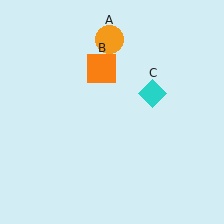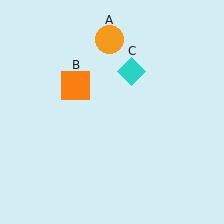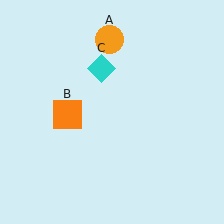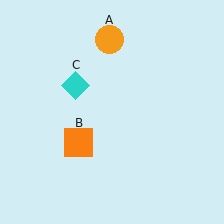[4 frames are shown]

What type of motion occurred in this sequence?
The orange square (object B), cyan diamond (object C) rotated counterclockwise around the center of the scene.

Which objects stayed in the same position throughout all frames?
Orange circle (object A) remained stationary.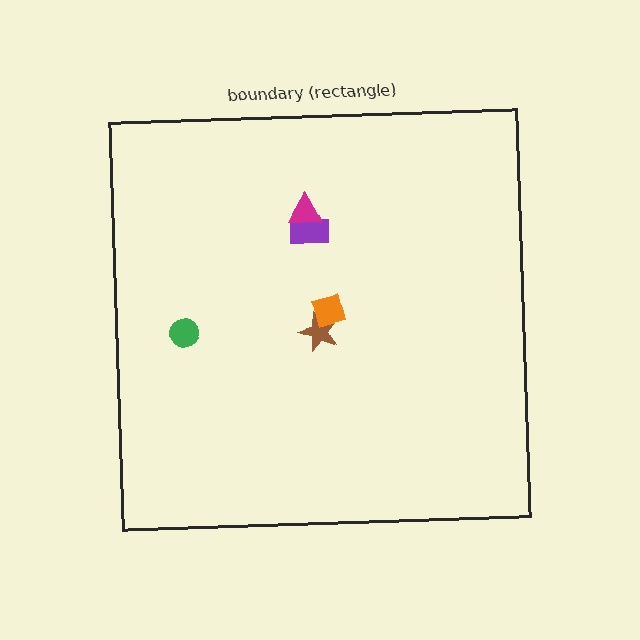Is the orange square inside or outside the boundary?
Inside.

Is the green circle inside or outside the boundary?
Inside.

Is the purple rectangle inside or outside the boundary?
Inside.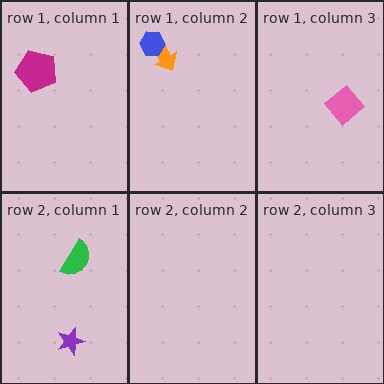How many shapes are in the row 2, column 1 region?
2.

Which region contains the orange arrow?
The row 1, column 2 region.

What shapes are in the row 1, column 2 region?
The orange arrow, the blue hexagon.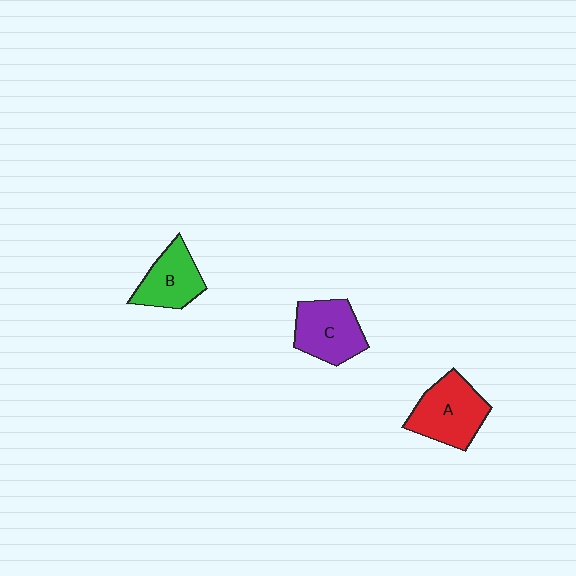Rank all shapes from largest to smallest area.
From largest to smallest: A (red), C (purple), B (green).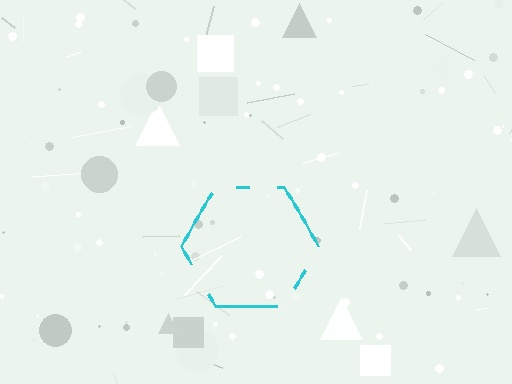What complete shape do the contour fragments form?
The contour fragments form a hexagon.